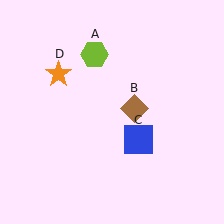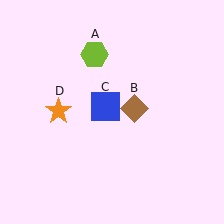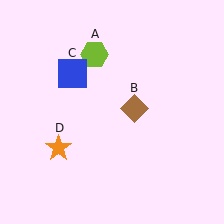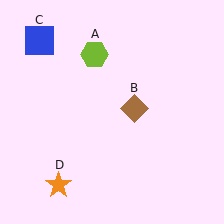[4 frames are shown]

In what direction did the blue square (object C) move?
The blue square (object C) moved up and to the left.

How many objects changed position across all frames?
2 objects changed position: blue square (object C), orange star (object D).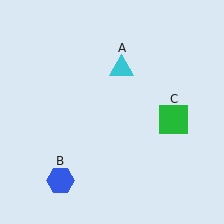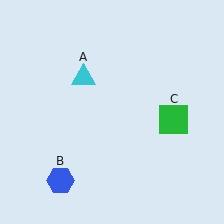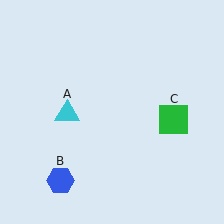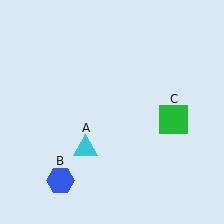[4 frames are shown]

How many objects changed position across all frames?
1 object changed position: cyan triangle (object A).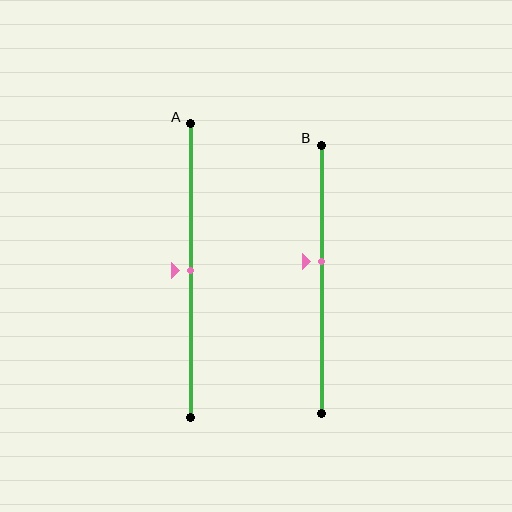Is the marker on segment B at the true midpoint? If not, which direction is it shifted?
No, the marker on segment B is shifted upward by about 7% of the segment length.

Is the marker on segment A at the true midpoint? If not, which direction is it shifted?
Yes, the marker on segment A is at the true midpoint.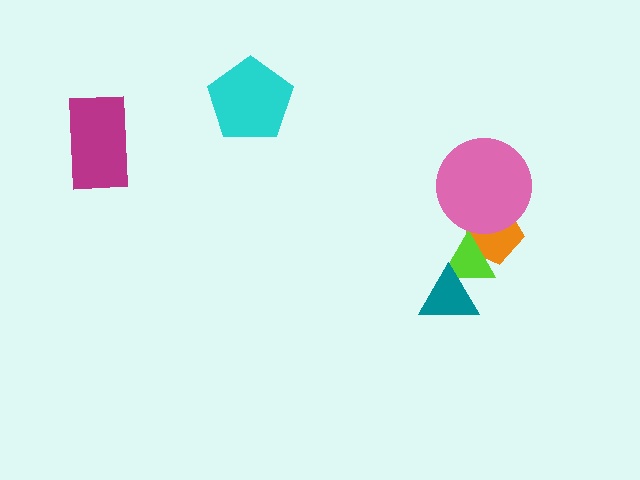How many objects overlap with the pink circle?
1 object overlaps with the pink circle.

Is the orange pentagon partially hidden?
Yes, it is partially covered by another shape.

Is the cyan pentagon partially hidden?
No, no other shape covers it.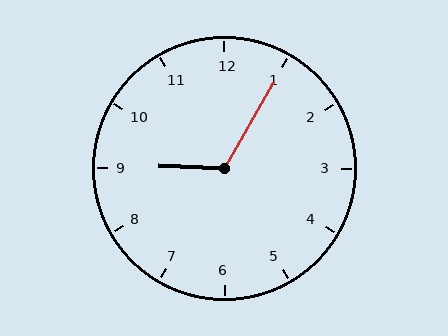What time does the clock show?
9:05.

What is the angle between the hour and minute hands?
Approximately 118 degrees.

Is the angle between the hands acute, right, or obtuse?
It is obtuse.